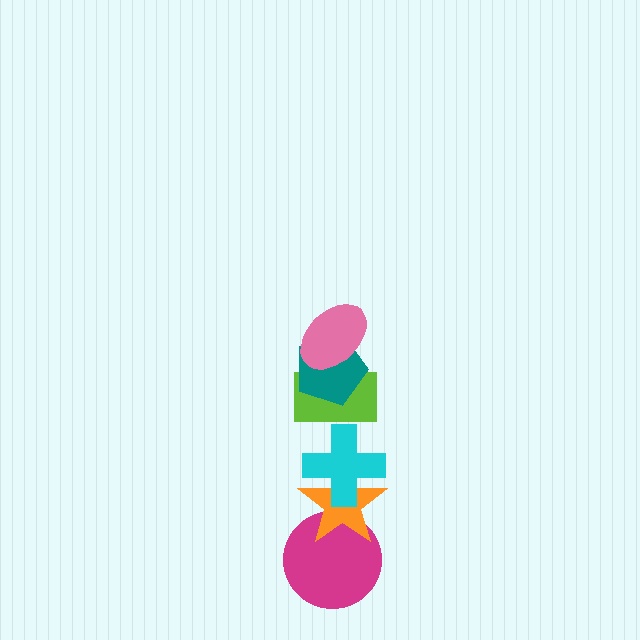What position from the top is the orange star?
The orange star is 5th from the top.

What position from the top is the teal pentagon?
The teal pentagon is 2nd from the top.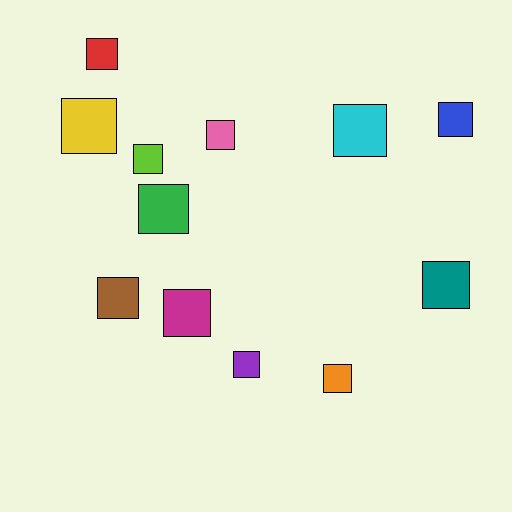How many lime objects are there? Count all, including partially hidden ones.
There is 1 lime object.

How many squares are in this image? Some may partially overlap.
There are 12 squares.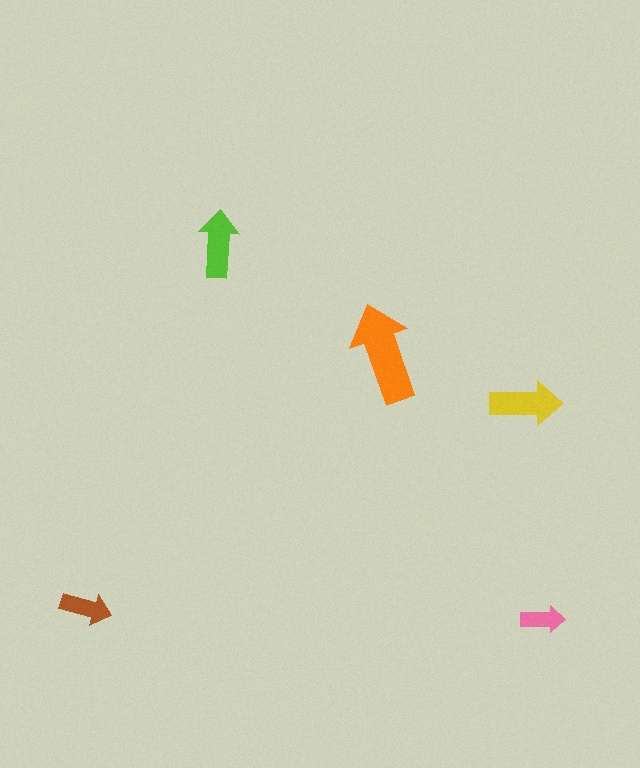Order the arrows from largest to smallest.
the orange one, the yellow one, the lime one, the brown one, the pink one.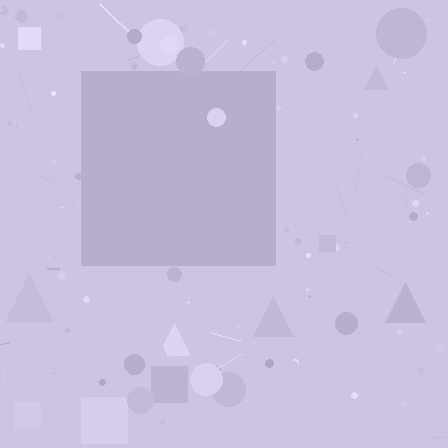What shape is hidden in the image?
A square is hidden in the image.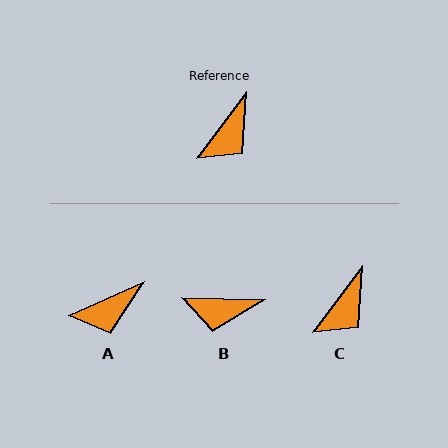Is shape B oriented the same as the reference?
No, it is off by about 55 degrees.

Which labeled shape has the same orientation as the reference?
C.